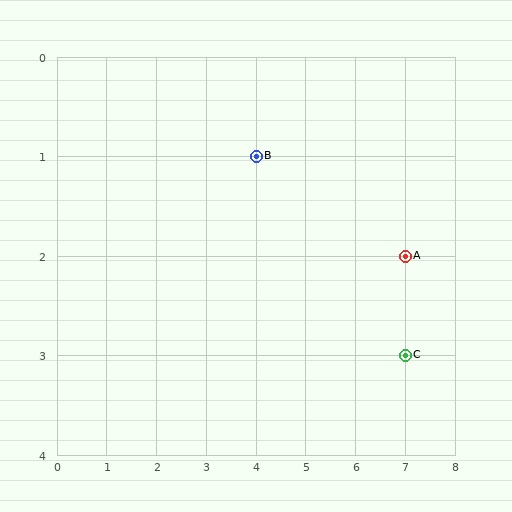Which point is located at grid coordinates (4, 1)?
Point B is at (4, 1).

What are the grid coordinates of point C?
Point C is at grid coordinates (7, 3).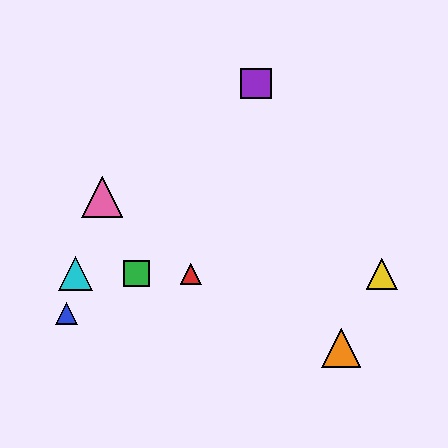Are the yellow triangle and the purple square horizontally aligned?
No, the yellow triangle is at y≈274 and the purple square is at y≈84.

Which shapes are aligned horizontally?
The red triangle, the green square, the yellow triangle, the cyan triangle are aligned horizontally.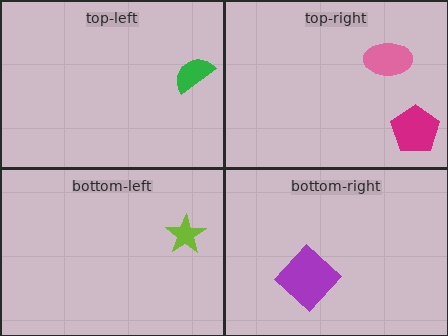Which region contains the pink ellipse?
The top-right region.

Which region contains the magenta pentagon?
The top-right region.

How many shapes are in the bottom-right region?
1.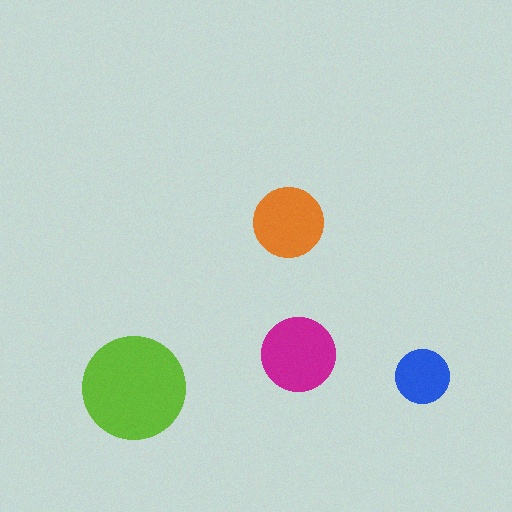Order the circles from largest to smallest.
the lime one, the magenta one, the orange one, the blue one.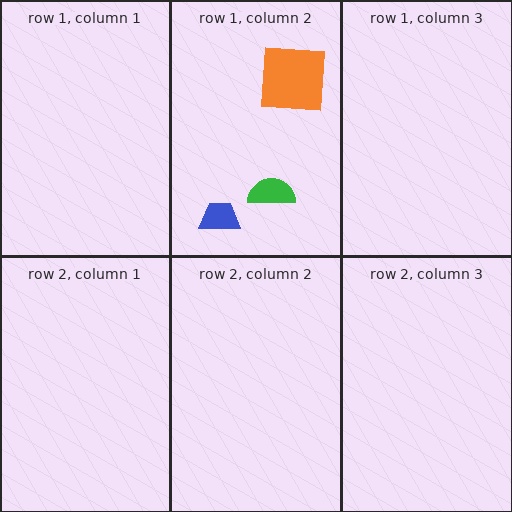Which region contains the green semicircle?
The row 1, column 2 region.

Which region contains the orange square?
The row 1, column 2 region.